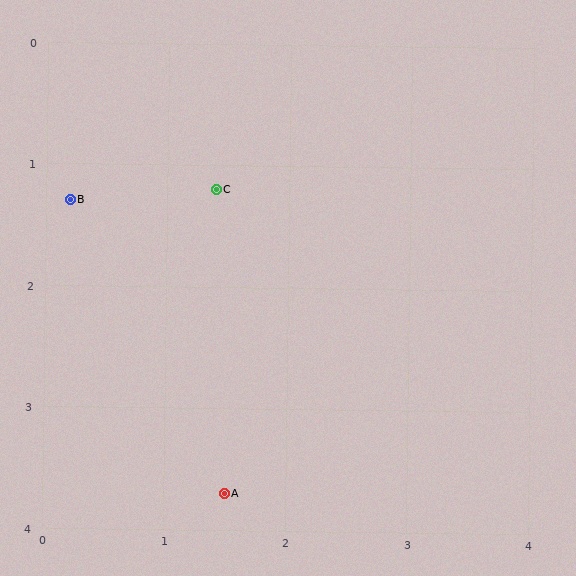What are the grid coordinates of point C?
Point C is at approximately (1.4, 1.2).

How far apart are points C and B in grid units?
Points C and B are about 1.2 grid units apart.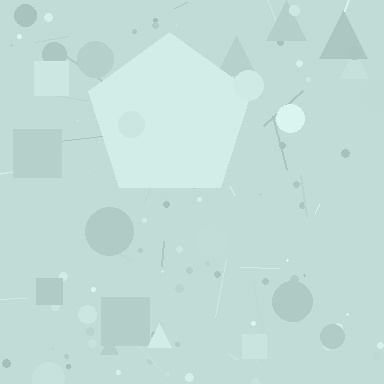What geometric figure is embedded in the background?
A pentagon is embedded in the background.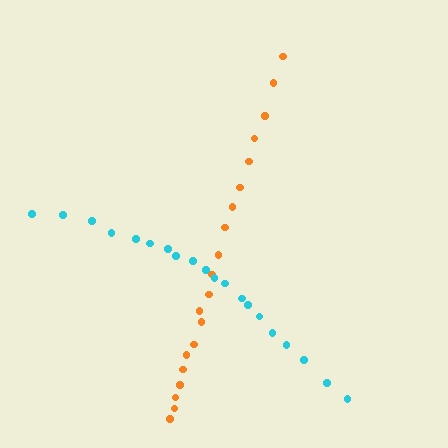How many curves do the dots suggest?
There are 2 distinct paths.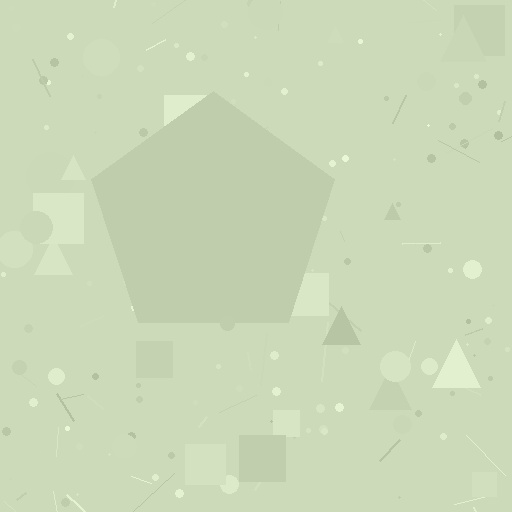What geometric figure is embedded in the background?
A pentagon is embedded in the background.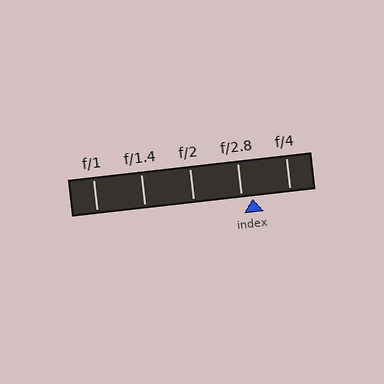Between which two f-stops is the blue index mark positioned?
The index mark is between f/2.8 and f/4.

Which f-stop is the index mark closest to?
The index mark is closest to f/2.8.